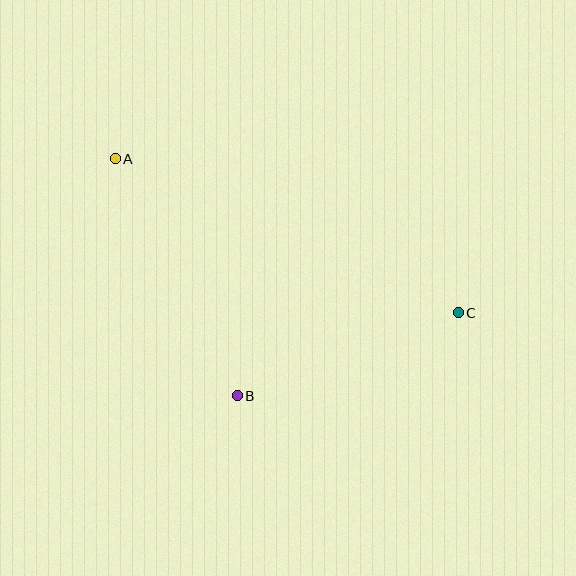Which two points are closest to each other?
Points B and C are closest to each other.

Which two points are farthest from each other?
Points A and C are farthest from each other.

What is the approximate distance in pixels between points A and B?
The distance between A and B is approximately 267 pixels.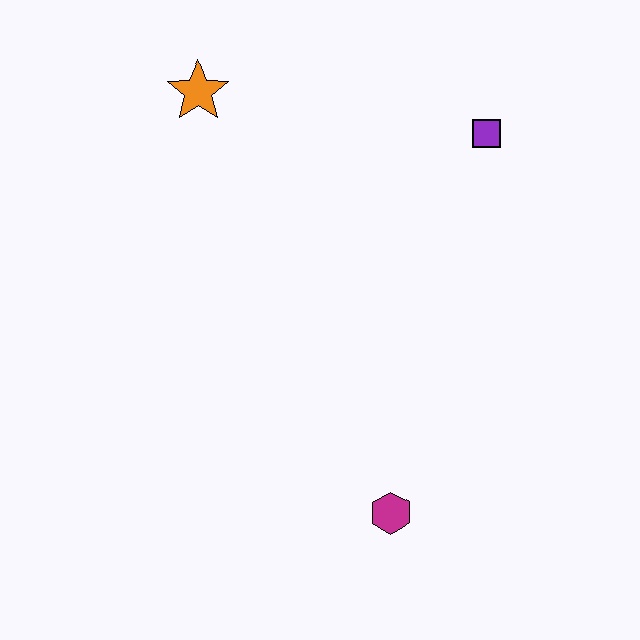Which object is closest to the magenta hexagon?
The purple square is closest to the magenta hexagon.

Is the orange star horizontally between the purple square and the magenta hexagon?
No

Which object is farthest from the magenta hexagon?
The orange star is farthest from the magenta hexagon.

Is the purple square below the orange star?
Yes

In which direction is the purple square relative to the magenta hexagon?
The purple square is above the magenta hexagon.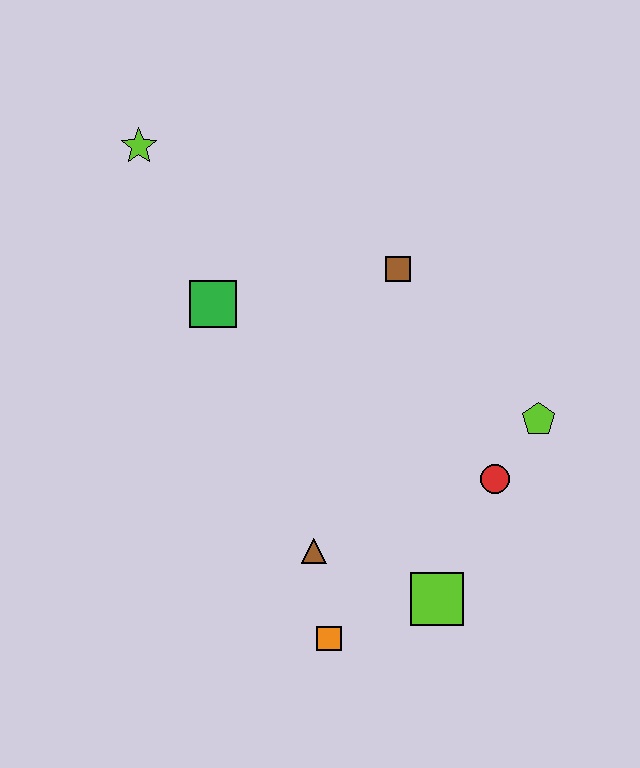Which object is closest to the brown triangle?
The orange square is closest to the brown triangle.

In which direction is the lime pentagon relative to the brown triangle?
The lime pentagon is to the right of the brown triangle.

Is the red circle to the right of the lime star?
Yes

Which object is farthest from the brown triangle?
The lime star is farthest from the brown triangle.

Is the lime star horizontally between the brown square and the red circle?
No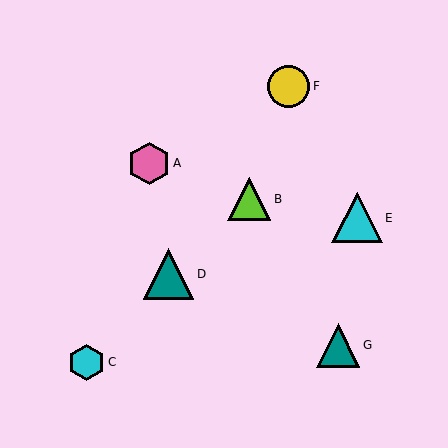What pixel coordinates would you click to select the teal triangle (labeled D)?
Click at (169, 274) to select the teal triangle D.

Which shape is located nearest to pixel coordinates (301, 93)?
The yellow circle (labeled F) at (289, 86) is nearest to that location.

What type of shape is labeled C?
Shape C is a cyan hexagon.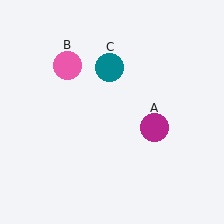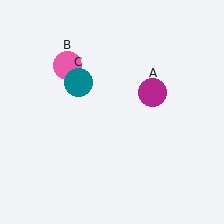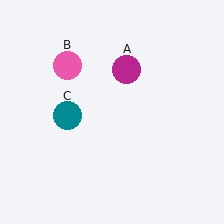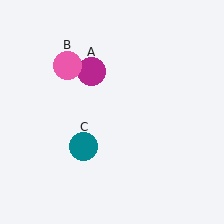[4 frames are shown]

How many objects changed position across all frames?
2 objects changed position: magenta circle (object A), teal circle (object C).